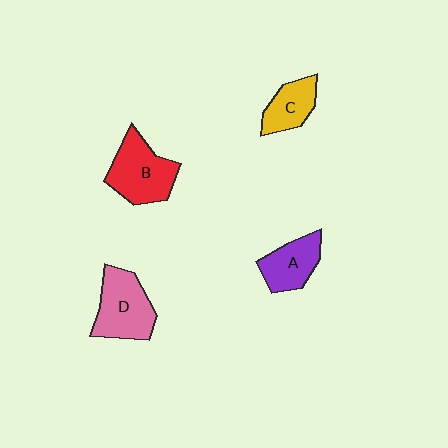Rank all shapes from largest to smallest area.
From largest to smallest: B (red), D (pink), A (purple), C (yellow).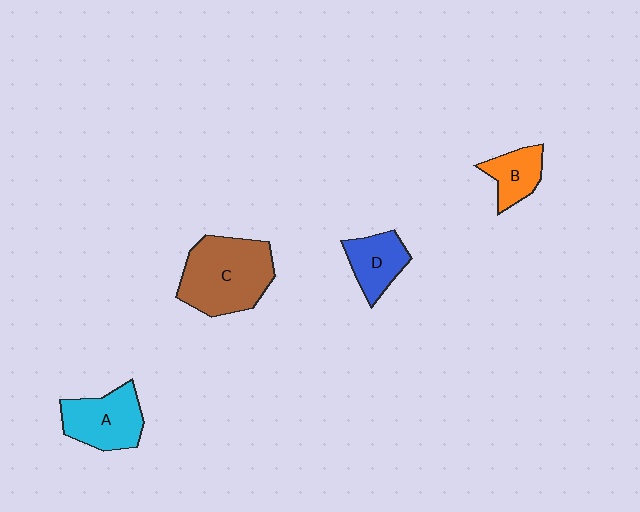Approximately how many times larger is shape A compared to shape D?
Approximately 1.4 times.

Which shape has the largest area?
Shape C (brown).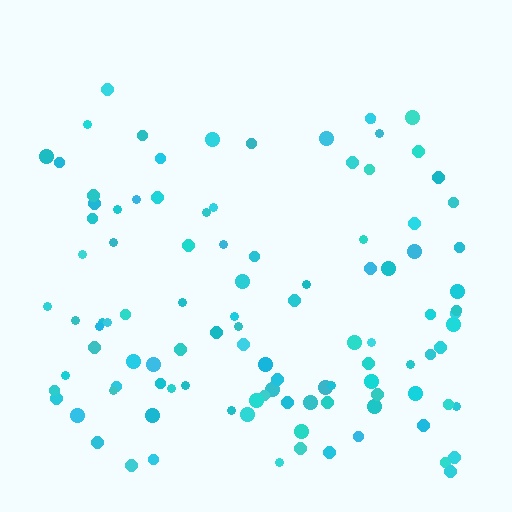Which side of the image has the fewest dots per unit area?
The top.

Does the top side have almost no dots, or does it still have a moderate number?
Still a moderate number, just noticeably fewer than the bottom.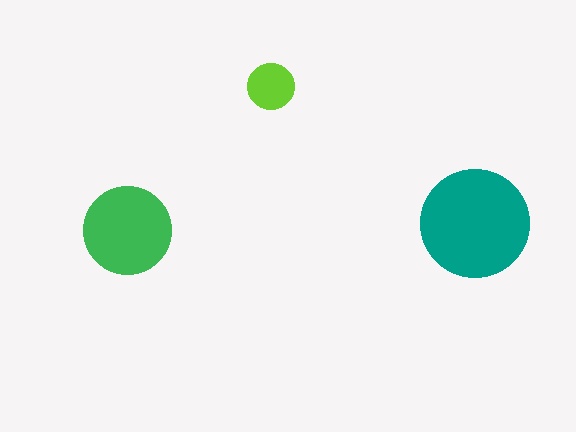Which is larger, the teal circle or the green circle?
The teal one.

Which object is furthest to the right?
The teal circle is rightmost.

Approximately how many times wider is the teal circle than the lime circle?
About 2.5 times wider.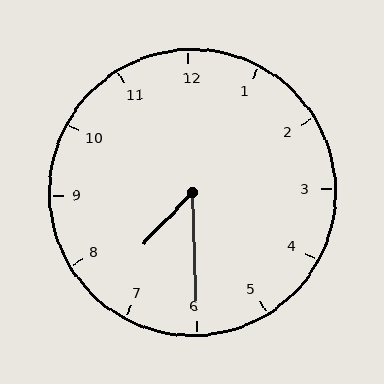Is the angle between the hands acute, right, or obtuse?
It is acute.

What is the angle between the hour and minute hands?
Approximately 45 degrees.